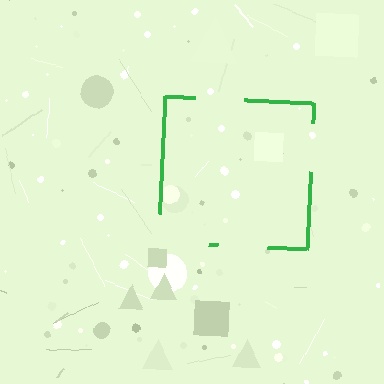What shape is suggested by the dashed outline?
The dashed outline suggests a square.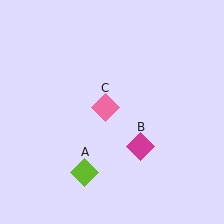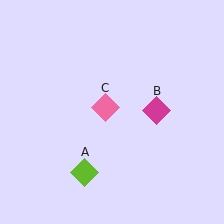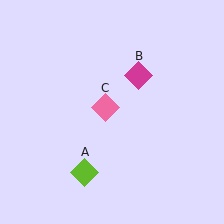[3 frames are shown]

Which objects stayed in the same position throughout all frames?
Lime diamond (object A) and pink diamond (object C) remained stationary.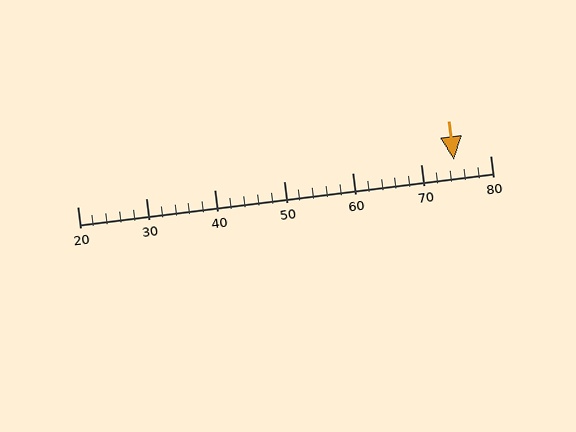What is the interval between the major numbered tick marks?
The major tick marks are spaced 10 units apart.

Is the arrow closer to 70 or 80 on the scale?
The arrow is closer to 70.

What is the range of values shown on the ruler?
The ruler shows values from 20 to 80.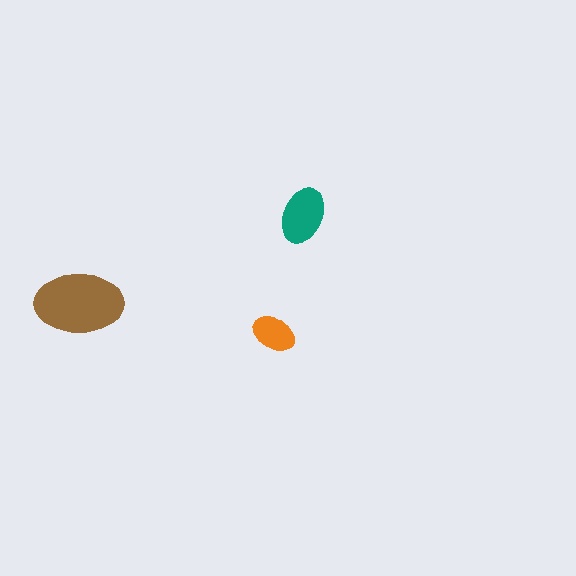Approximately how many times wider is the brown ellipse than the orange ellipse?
About 2 times wider.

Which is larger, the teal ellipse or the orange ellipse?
The teal one.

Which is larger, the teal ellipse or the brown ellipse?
The brown one.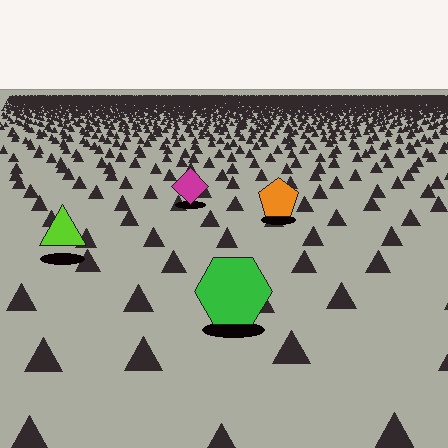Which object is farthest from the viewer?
The magenta diamond is farthest from the viewer. It appears smaller and the ground texture around it is denser.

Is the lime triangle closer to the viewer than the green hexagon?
No. The green hexagon is closer — you can tell from the texture gradient: the ground texture is coarser near it.